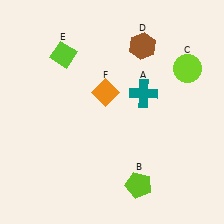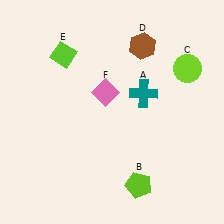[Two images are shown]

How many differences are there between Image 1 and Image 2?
There is 1 difference between the two images.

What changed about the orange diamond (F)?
In Image 1, F is orange. In Image 2, it changed to pink.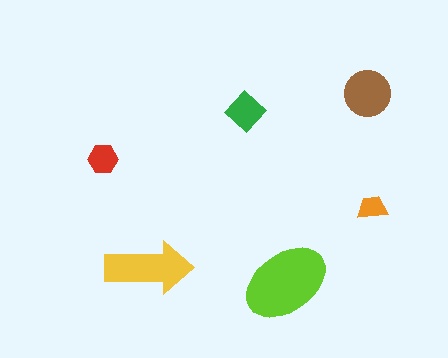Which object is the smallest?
The orange trapezoid.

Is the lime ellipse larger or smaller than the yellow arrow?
Larger.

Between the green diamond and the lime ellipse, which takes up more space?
The lime ellipse.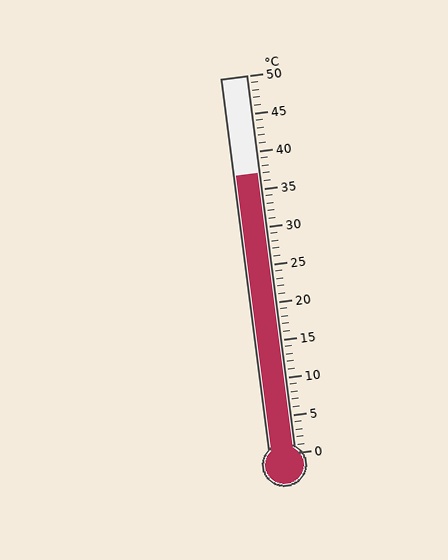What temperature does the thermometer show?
The thermometer shows approximately 37°C.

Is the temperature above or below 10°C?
The temperature is above 10°C.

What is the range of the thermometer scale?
The thermometer scale ranges from 0°C to 50°C.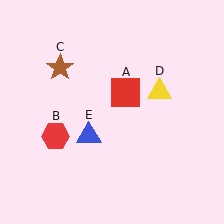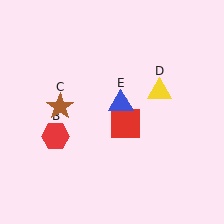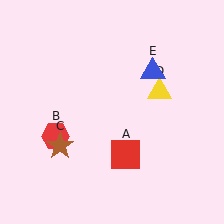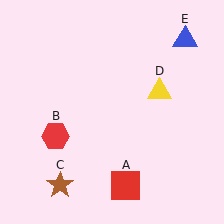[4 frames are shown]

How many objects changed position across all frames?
3 objects changed position: red square (object A), brown star (object C), blue triangle (object E).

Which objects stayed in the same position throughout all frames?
Red hexagon (object B) and yellow triangle (object D) remained stationary.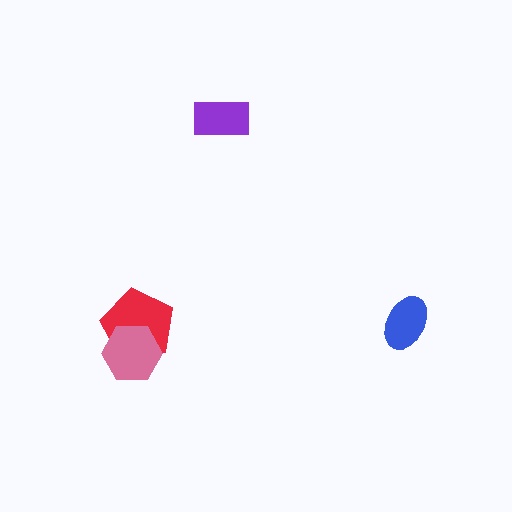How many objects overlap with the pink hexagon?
1 object overlaps with the pink hexagon.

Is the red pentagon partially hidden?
Yes, it is partially covered by another shape.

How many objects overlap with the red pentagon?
1 object overlaps with the red pentagon.